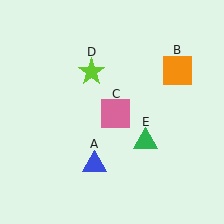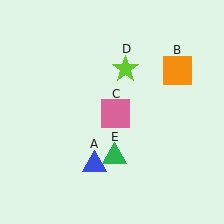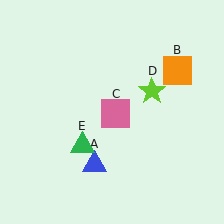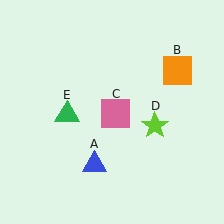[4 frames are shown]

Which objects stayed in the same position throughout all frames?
Blue triangle (object A) and orange square (object B) and pink square (object C) remained stationary.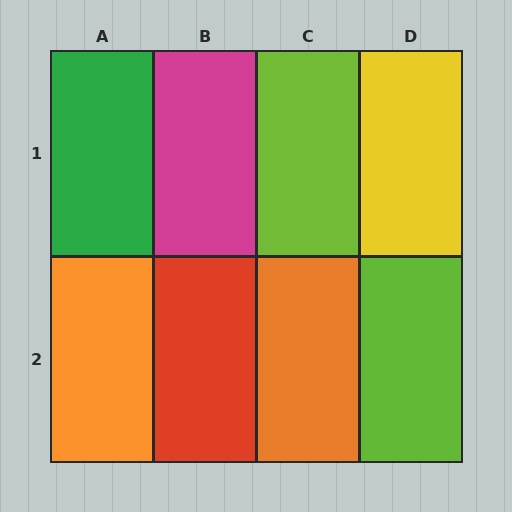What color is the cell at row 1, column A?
Green.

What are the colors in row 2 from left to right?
Orange, red, orange, lime.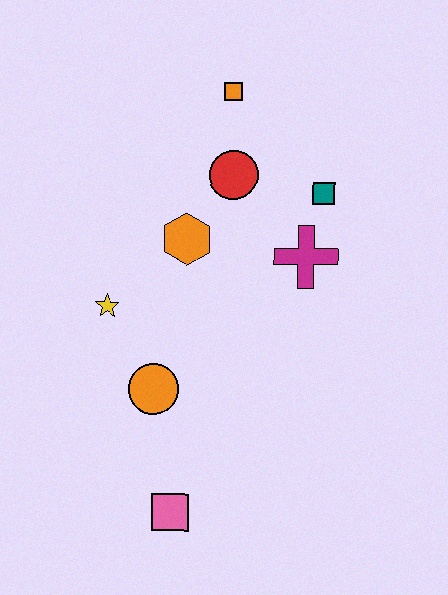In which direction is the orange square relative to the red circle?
The orange square is above the red circle.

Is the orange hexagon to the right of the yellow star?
Yes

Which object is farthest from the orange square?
The pink square is farthest from the orange square.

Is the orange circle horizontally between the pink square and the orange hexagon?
No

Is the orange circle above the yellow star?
No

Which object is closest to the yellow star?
The orange circle is closest to the yellow star.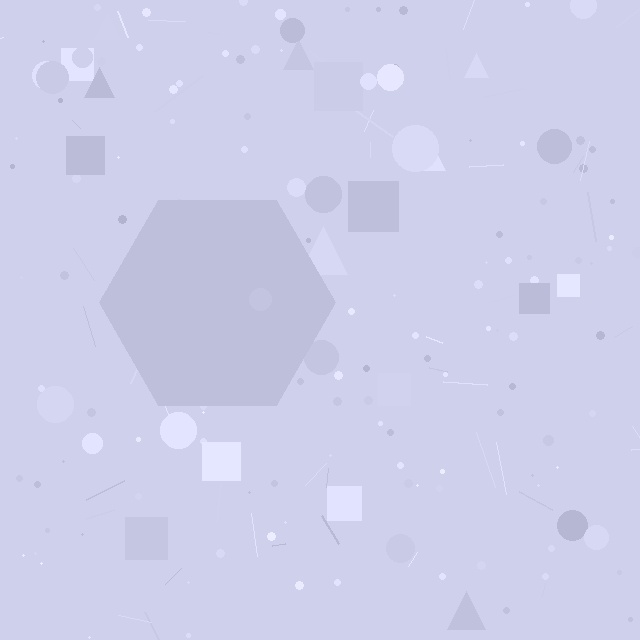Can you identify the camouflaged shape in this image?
The camouflaged shape is a hexagon.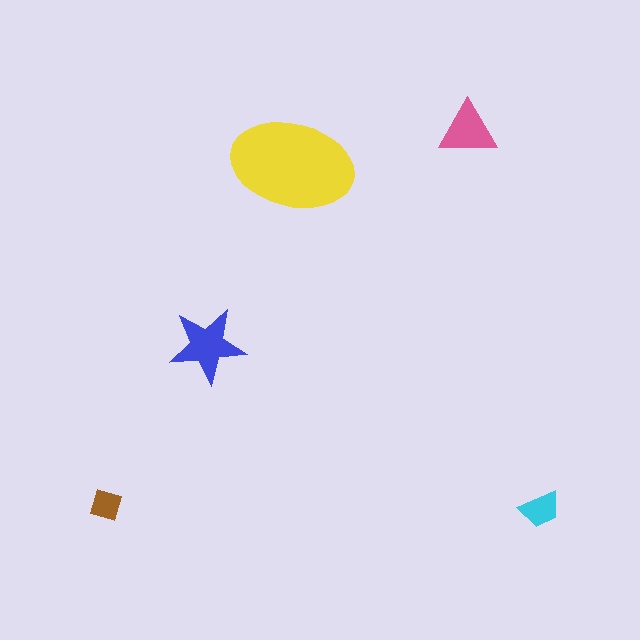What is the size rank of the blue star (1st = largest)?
2nd.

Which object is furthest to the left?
The brown diamond is leftmost.